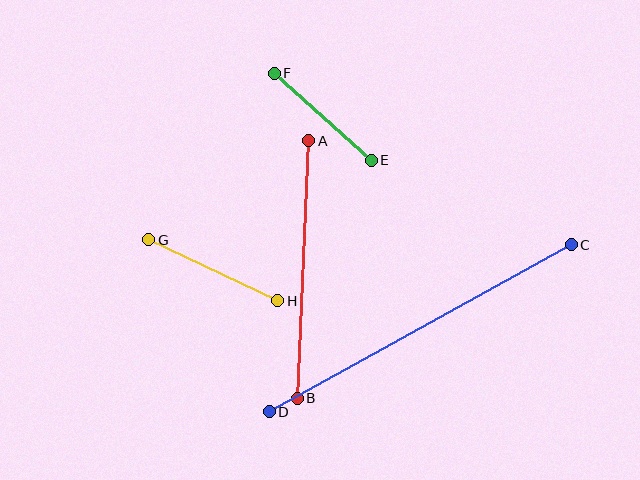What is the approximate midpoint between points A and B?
The midpoint is at approximately (303, 270) pixels.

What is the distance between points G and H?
The distance is approximately 143 pixels.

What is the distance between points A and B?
The distance is approximately 258 pixels.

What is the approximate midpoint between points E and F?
The midpoint is at approximately (323, 117) pixels.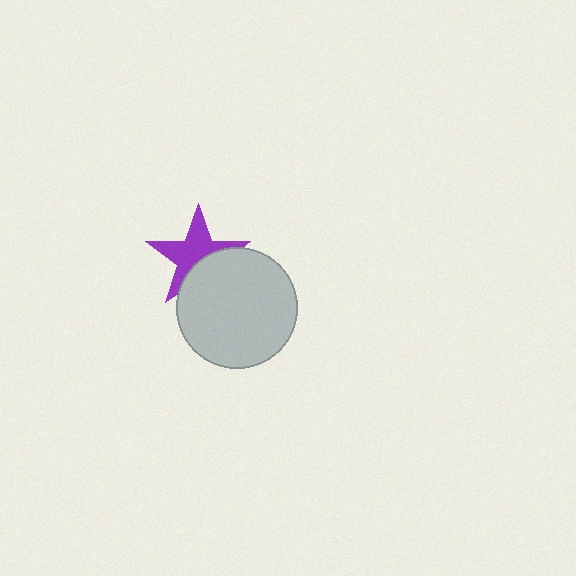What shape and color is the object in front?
The object in front is a light gray circle.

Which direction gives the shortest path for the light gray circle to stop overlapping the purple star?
Moving down gives the shortest separation.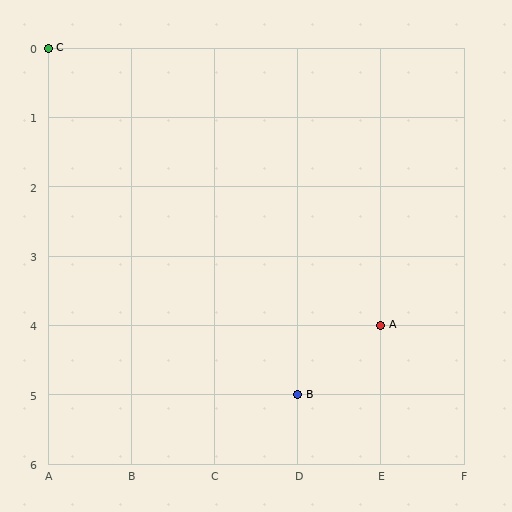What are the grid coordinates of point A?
Point A is at grid coordinates (E, 4).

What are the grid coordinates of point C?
Point C is at grid coordinates (A, 0).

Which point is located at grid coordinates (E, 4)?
Point A is at (E, 4).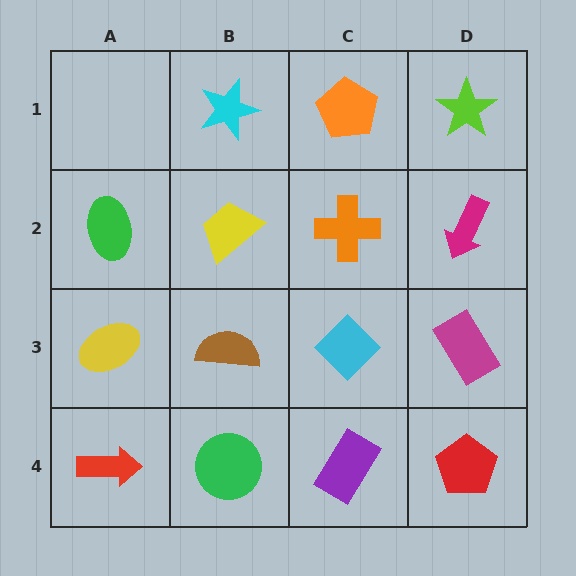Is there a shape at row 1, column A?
No, that cell is empty.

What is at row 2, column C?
An orange cross.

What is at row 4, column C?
A purple rectangle.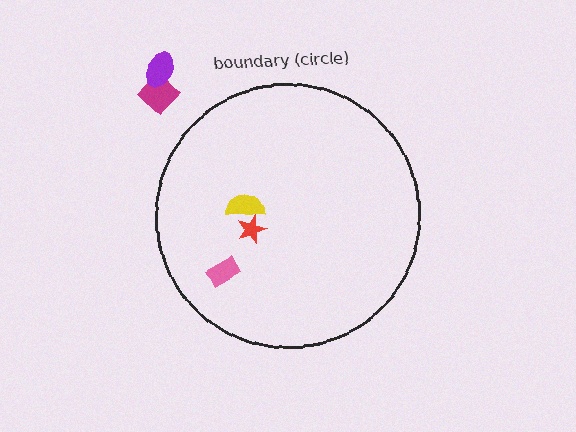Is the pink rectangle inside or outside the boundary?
Inside.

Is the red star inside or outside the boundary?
Inside.